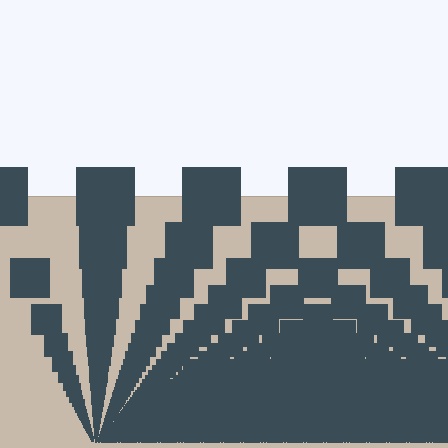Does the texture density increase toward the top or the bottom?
Density increases toward the bottom.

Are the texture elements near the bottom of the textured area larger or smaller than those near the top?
Smaller. The gradient is inverted — elements near the bottom are smaller and denser.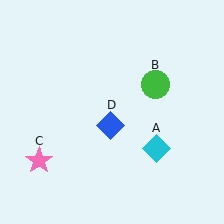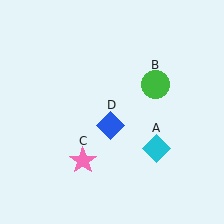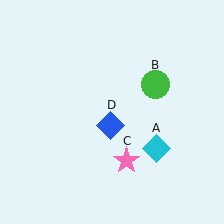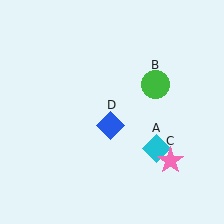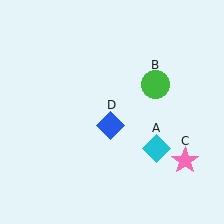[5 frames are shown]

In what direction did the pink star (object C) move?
The pink star (object C) moved right.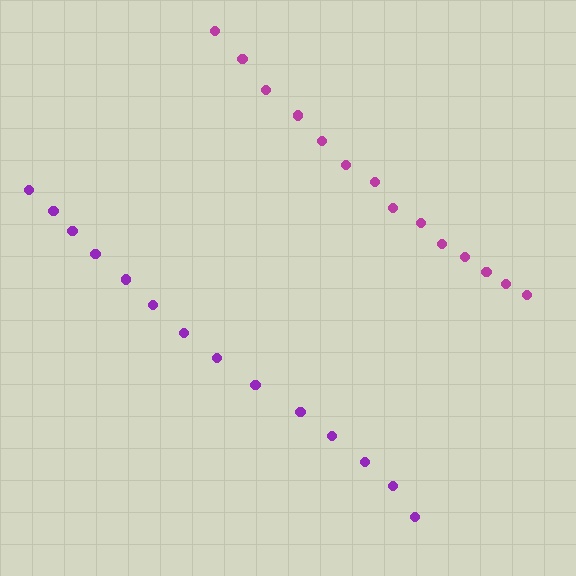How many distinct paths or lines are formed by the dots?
There are 2 distinct paths.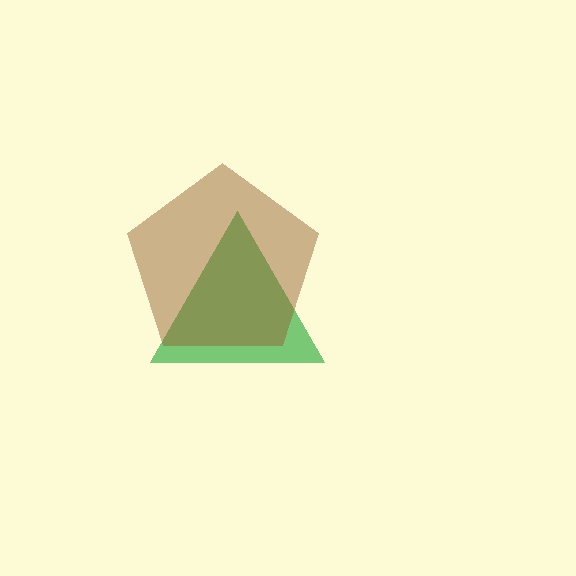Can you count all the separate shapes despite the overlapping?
Yes, there are 2 separate shapes.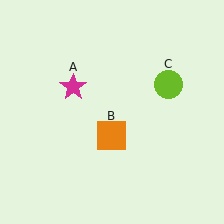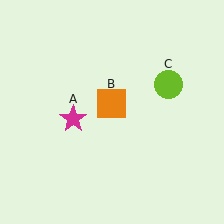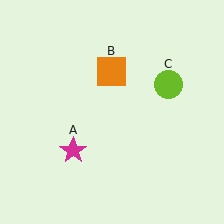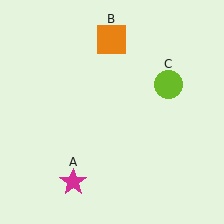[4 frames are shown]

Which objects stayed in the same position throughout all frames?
Lime circle (object C) remained stationary.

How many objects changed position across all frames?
2 objects changed position: magenta star (object A), orange square (object B).